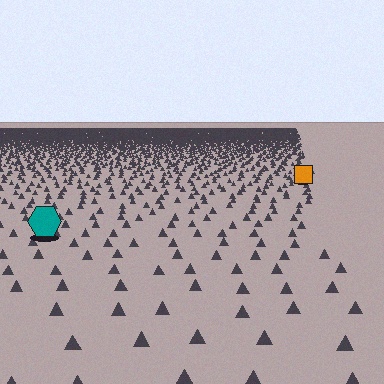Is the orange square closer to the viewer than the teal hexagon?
No. The teal hexagon is closer — you can tell from the texture gradient: the ground texture is coarser near it.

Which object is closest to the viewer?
The teal hexagon is closest. The texture marks near it are larger and more spread out.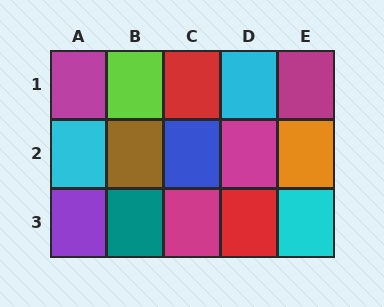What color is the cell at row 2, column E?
Orange.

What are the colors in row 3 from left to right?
Purple, teal, magenta, red, cyan.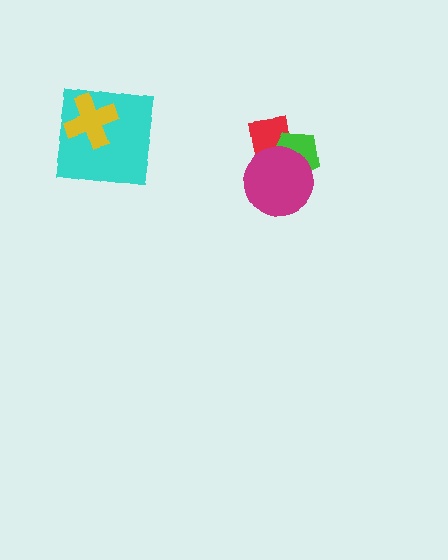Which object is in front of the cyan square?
The yellow cross is in front of the cyan square.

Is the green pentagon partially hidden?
Yes, it is partially covered by another shape.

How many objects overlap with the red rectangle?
2 objects overlap with the red rectangle.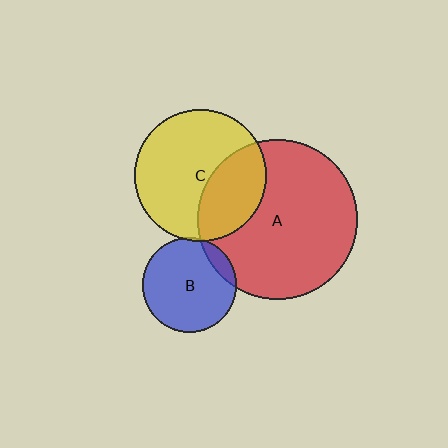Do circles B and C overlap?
Yes.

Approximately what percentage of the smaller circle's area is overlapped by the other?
Approximately 5%.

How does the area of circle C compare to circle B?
Approximately 1.9 times.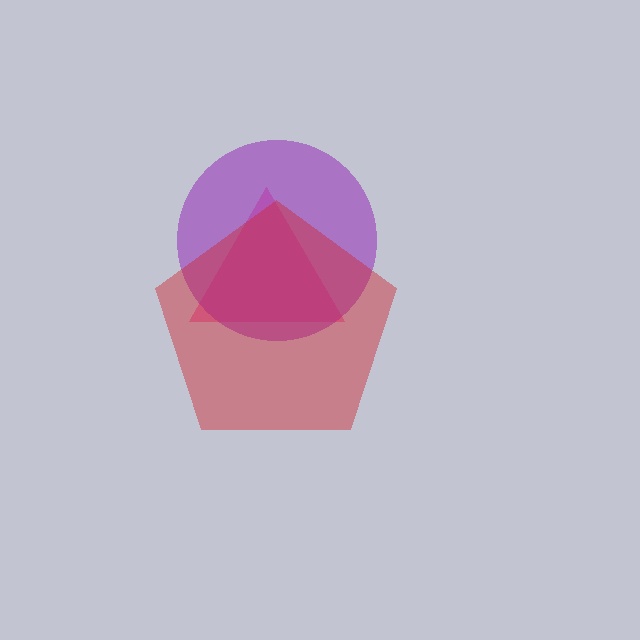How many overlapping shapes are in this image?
There are 3 overlapping shapes in the image.